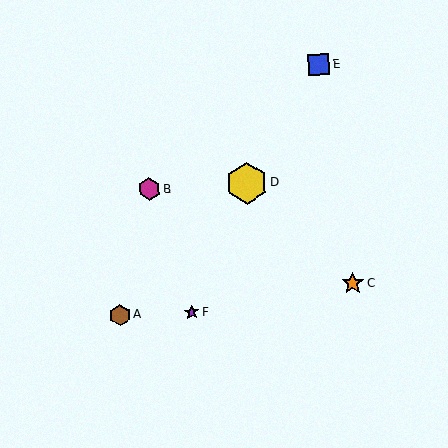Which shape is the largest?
The yellow hexagon (labeled D) is the largest.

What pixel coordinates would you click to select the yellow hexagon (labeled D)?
Click at (247, 183) to select the yellow hexagon D.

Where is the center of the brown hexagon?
The center of the brown hexagon is at (120, 315).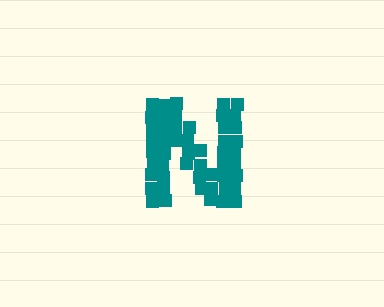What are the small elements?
The small elements are squares.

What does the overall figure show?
The overall figure shows the letter N.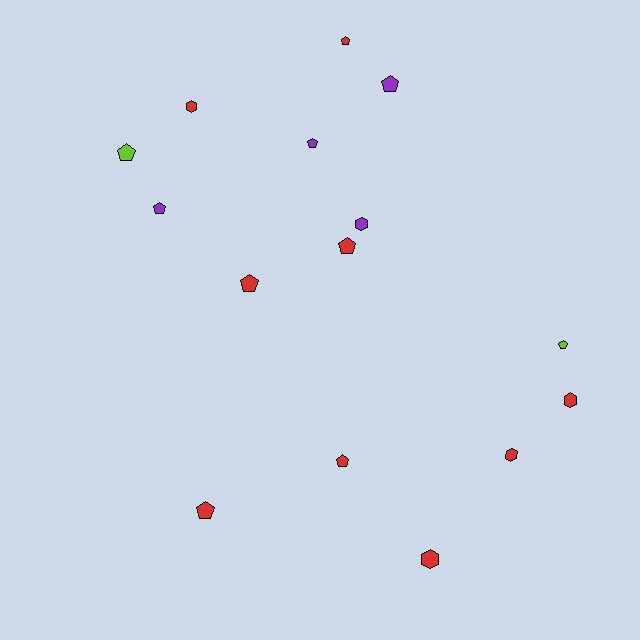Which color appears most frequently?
Red, with 9 objects.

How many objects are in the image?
There are 15 objects.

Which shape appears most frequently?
Pentagon, with 10 objects.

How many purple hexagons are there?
There is 1 purple hexagon.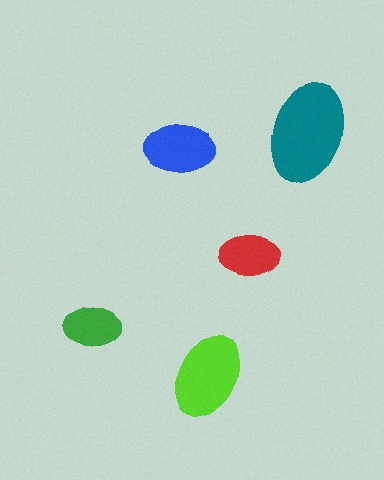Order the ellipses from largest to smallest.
the teal one, the lime one, the blue one, the red one, the green one.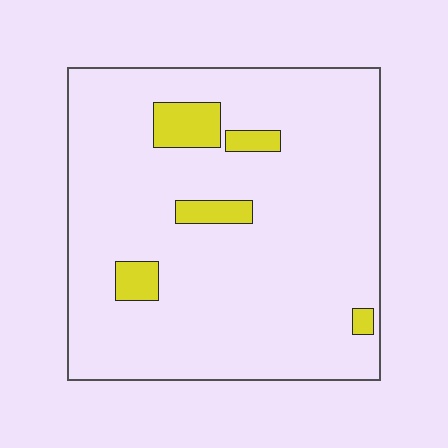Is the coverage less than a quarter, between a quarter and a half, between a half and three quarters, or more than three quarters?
Less than a quarter.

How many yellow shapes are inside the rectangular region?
5.